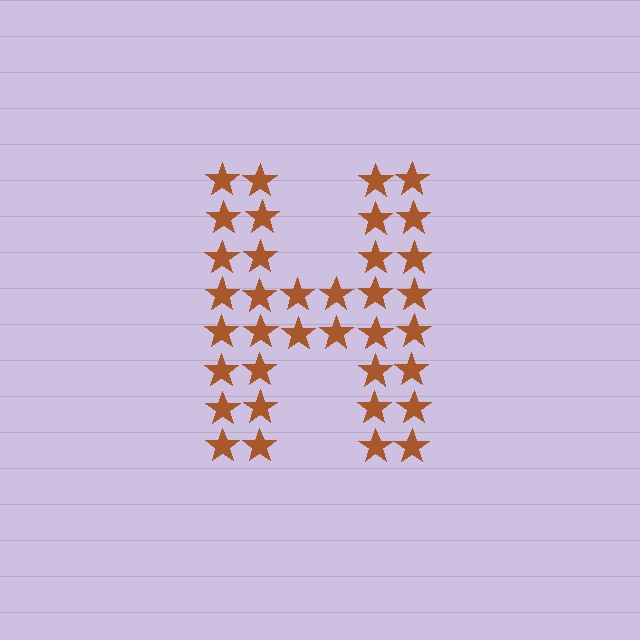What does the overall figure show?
The overall figure shows the letter H.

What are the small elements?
The small elements are stars.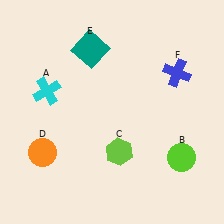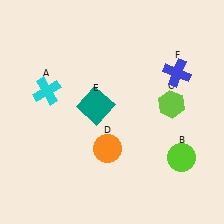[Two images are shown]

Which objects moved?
The objects that moved are: the lime hexagon (C), the orange circle (D), the teal square (E).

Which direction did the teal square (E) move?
The teal square (E) moved down.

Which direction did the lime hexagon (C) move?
The lime hexagon (C) moved right.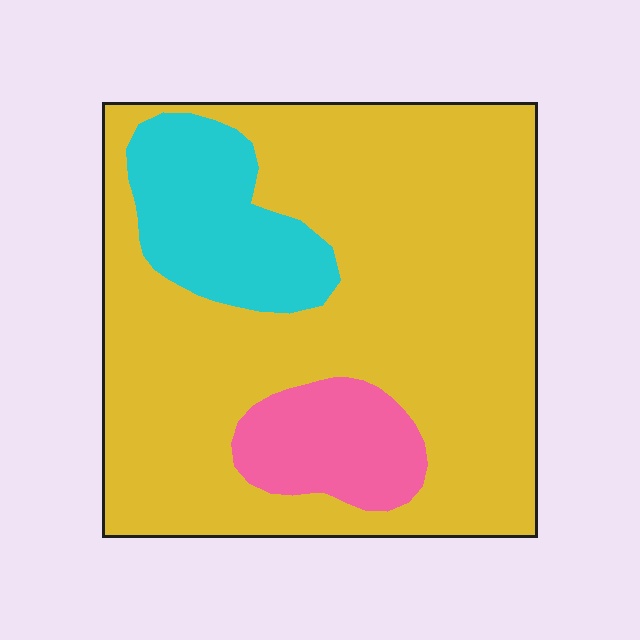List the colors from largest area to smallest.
From largest to smallest: yellow, cyan, pink.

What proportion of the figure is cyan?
Cyan covers around 15% of the figure.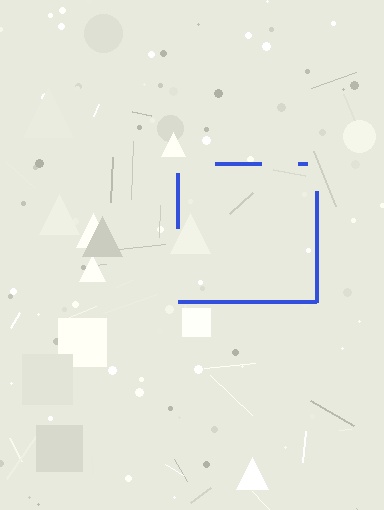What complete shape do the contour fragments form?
The contour fragments form a square.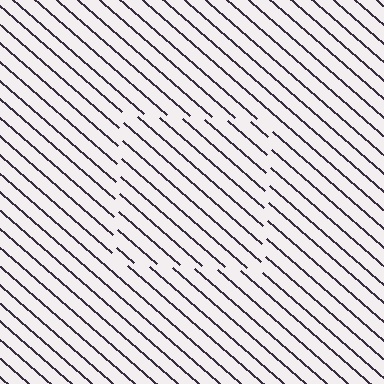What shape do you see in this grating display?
An illusory square. The interior of the shape contains the same grating, shifted by half a period — the contour is defined by the phase discontinuity where line-ends from the inner and outer gratings abut.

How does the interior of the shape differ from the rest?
The interior of the shape contains the same grating, shifted by half a period — the contour is defined by the phase discontinuity where line-ends from the inner and outer gratings abut.